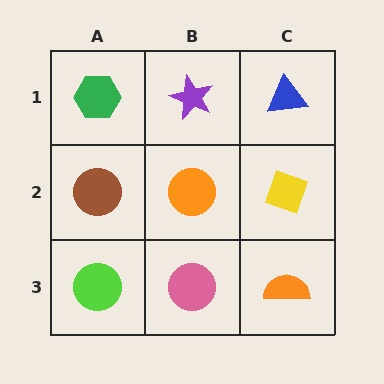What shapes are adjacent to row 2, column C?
A blue triangle (row 1, column C), an orange semicircle (row 3, column C), an orange circle (row 2, column B).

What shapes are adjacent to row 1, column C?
A yellow diamond (row 2, column C), a purple star (row 1, column B).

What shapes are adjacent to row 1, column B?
An orange circle (row 2, column B), a green hexagon (row 1, column A), a blue triangle (row 1, column C).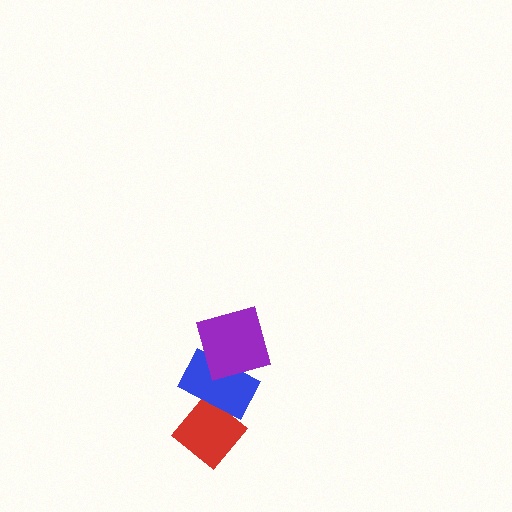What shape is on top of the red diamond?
The blue rectangle is on top of the red diamond.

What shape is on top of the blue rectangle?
The purple square is on top of the blue rectangle.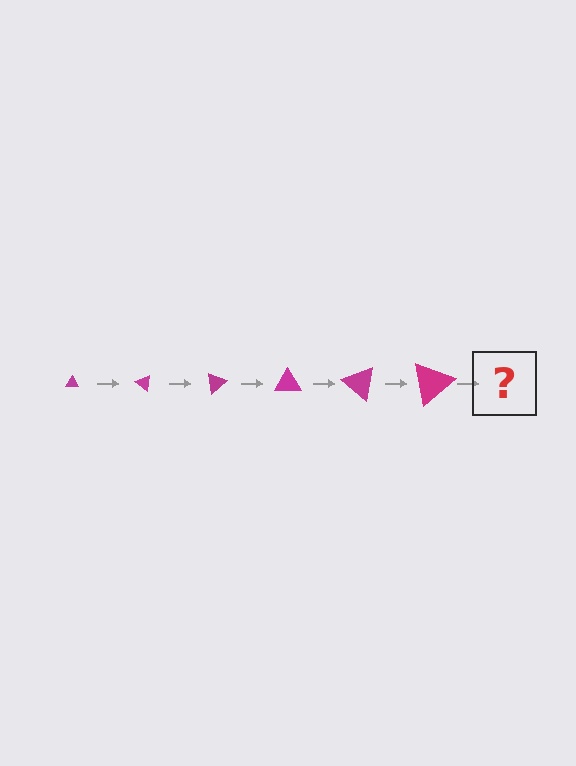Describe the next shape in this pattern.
It should be a triangle, larger than the previous one and rotated 240 degrees from the start.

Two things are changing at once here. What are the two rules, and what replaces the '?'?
The two rules are that the triangle grows larger each step and it rotates 40 degrees each step. The '?' should be a triangle, larger than the previous one and rotated 240 degrees from the start.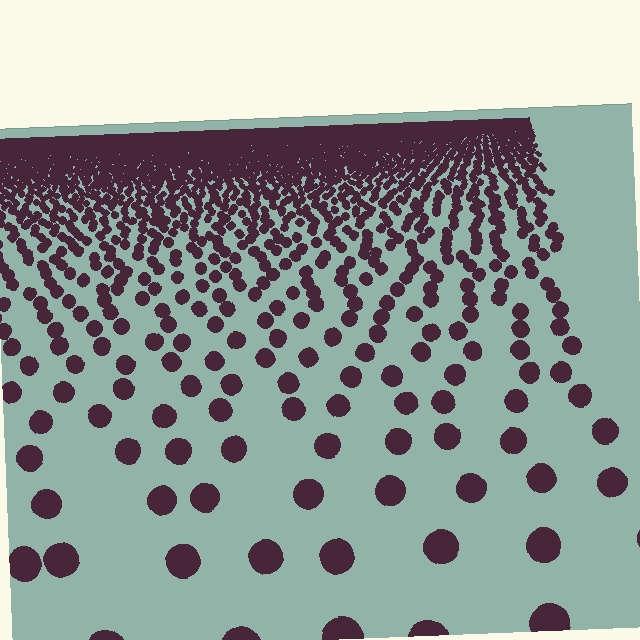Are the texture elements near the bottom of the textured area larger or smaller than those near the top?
Larger. Near the bottom, elements are closer to the viewer and appear at a bigger on-screen size.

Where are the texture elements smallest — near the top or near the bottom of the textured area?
Near the top.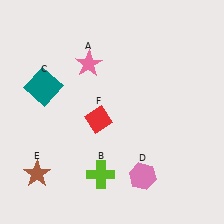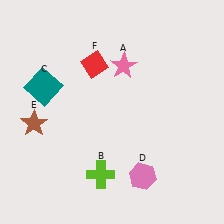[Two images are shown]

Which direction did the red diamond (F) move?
The red diamond (F) moved up.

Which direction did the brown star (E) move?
The brown star (E) moved up.